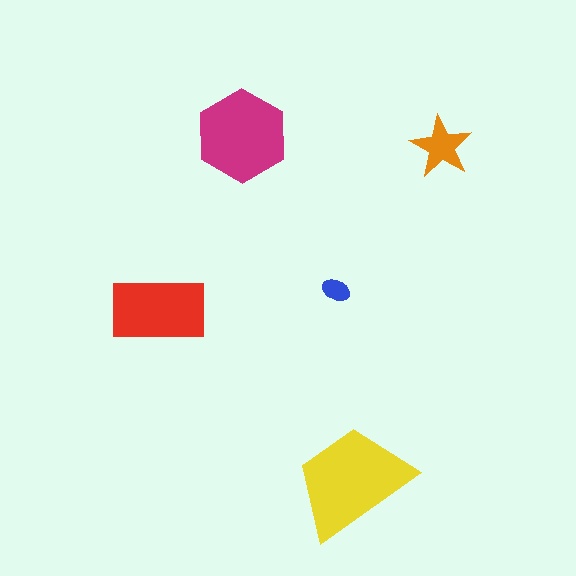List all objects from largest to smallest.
The yellow trapezoid, the magenta hexagon, the red rectangle, the orange star, the blue ellipse.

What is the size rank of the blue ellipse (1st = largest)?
5th.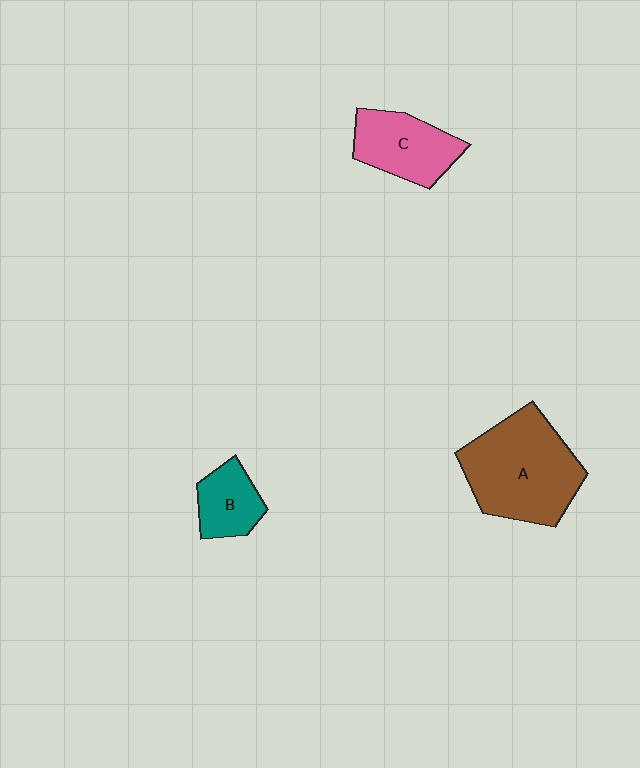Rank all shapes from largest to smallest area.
From largest to smallest: A (brown), C (pink), B (teal).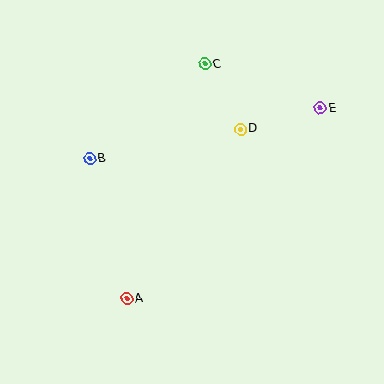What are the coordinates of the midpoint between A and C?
The midpoint between A and C is at (166, 181).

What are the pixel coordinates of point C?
Point C is at (205, 64).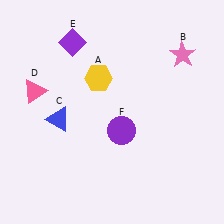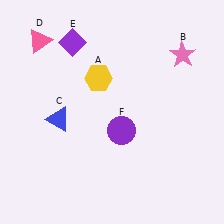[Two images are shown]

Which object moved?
The pink triangle (D) moved up.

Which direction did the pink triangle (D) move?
The pink triangle (D) moved up.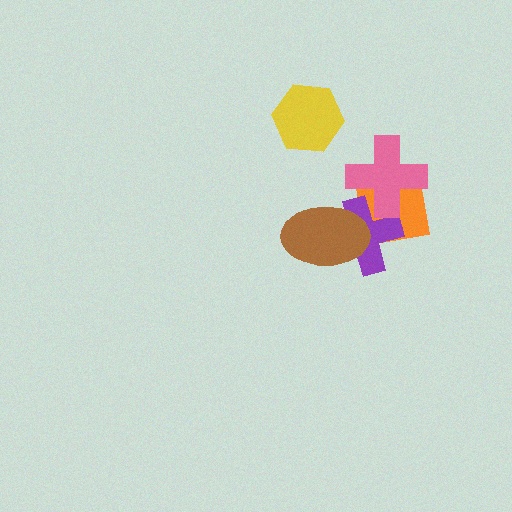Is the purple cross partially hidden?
Yes, it is partially covered by another shape.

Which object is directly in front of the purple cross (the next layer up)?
The brown ellipse is directly in front of the purple cross.